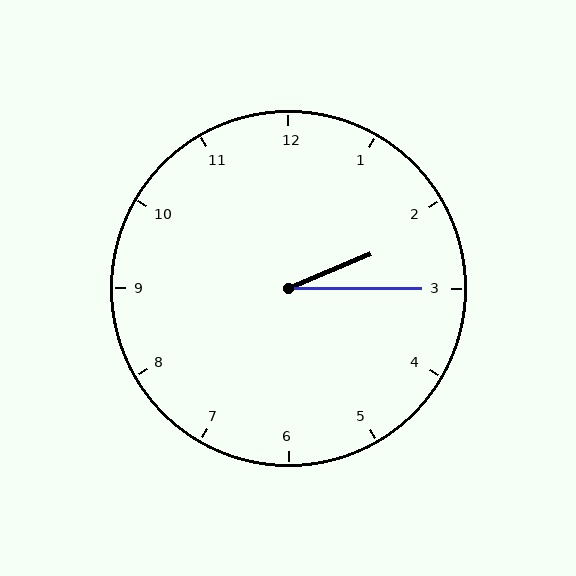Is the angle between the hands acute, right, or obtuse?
It is acute.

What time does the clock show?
2:15.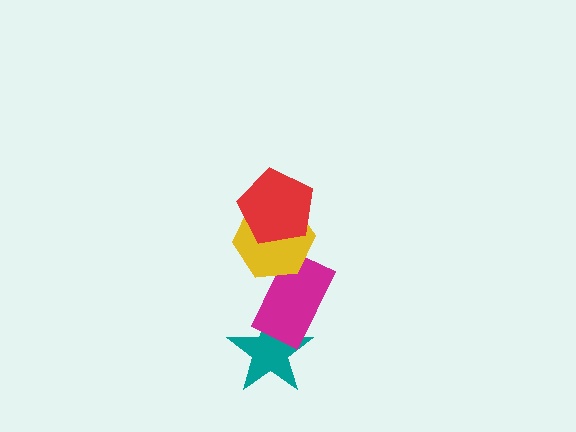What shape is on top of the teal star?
The magenta rectangle is on top of the teal star.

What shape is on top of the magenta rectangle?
The yellow hexagon is on top of the magenta rectangle.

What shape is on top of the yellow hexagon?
The red pentagon is on top of the yellow hexagon.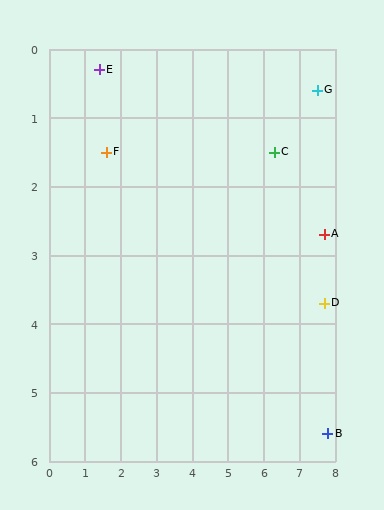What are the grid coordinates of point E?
Point E is at approximately (1.4, 0.3).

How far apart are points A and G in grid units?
Points A and G are about 2.1 grid units apart.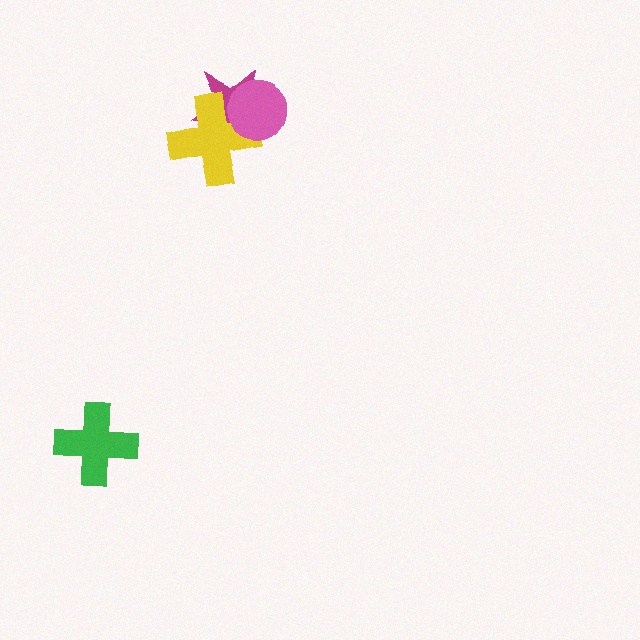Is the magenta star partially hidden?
Yes, it is partially covered by another shape.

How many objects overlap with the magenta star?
2 objects overlap with the magenta star.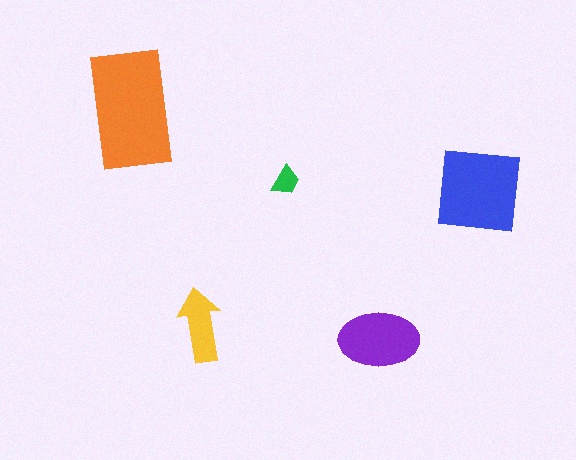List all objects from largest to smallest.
The orange rectangle, the blue square, the purple ellipse, the yellow arrow, the green trapezoid.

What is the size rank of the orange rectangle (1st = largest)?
1st.